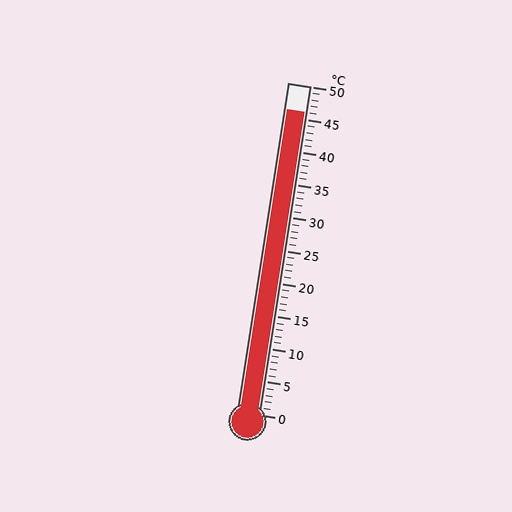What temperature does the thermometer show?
The thermometer shows approximately 46°C.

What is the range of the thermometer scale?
The thermometer scale ranges from 0°C to 50°C.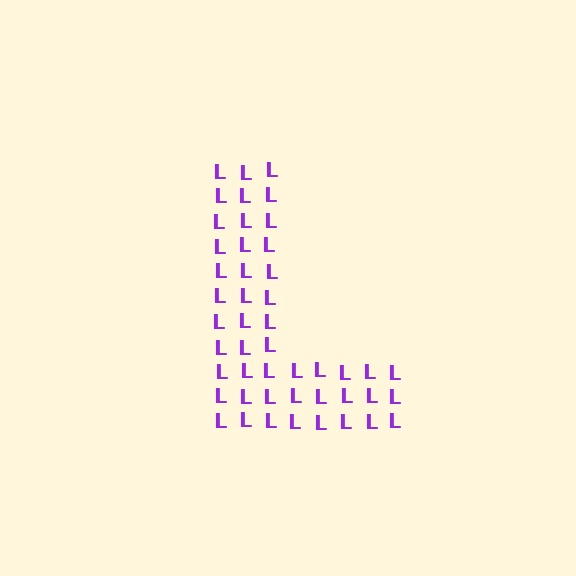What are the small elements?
The small elements are letter L's.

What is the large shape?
The large shape is the letter L.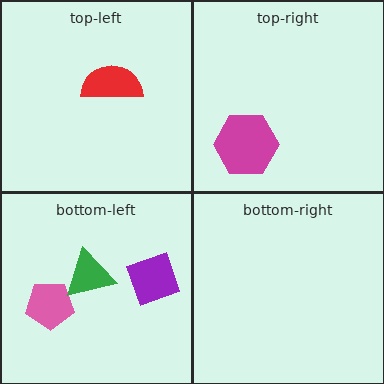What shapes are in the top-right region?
The magenta hexagon.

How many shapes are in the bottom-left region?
3.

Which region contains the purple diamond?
The bottom-left region.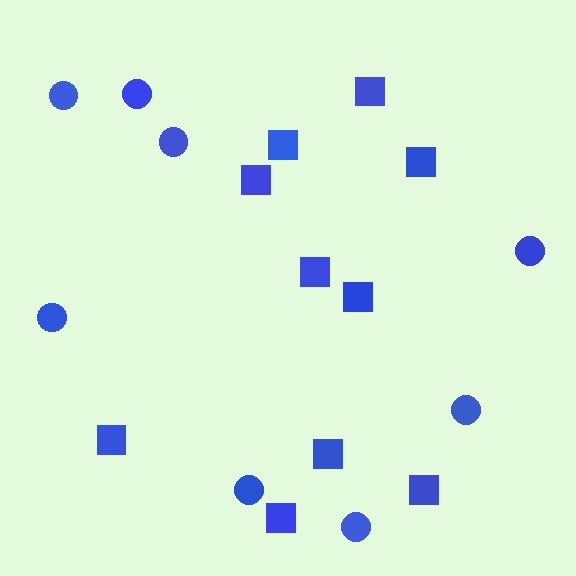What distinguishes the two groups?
There are 2 groups: one group of circles (8) and one group of squares (10).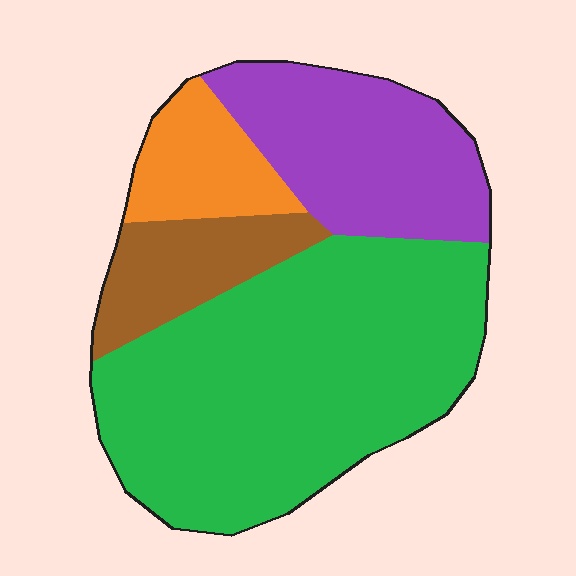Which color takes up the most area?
Green, at roughly 55%.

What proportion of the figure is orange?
Orange takes up about one tenth (1/10) of the figure.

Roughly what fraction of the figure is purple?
Purple covers around 25% of the figure.